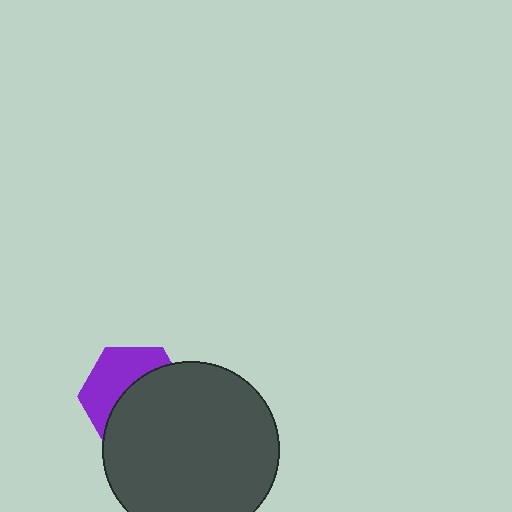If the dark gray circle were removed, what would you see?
You would see the complete purple hexagon.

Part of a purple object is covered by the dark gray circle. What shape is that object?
It is a hexagon.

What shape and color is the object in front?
The object in front is a dark gray circle.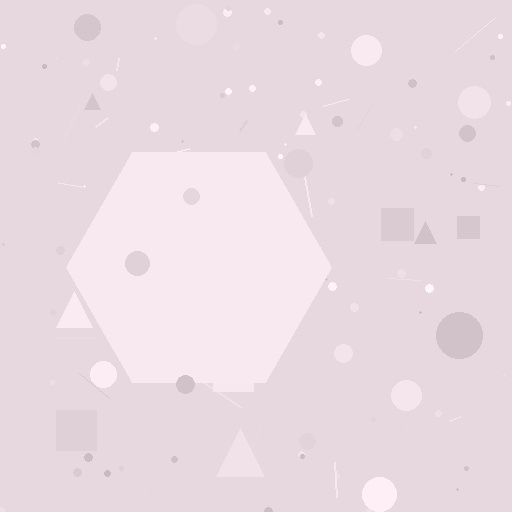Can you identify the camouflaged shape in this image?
The camouflaged shape is a hexagon.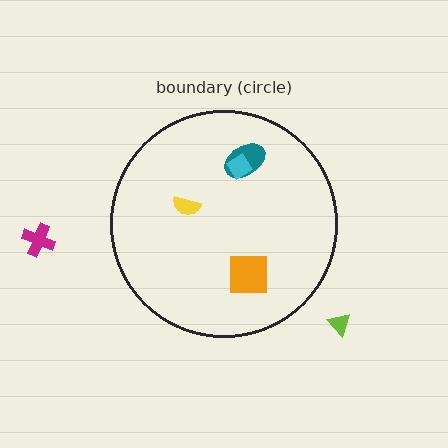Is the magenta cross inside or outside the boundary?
Outside.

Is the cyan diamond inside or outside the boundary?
Inside.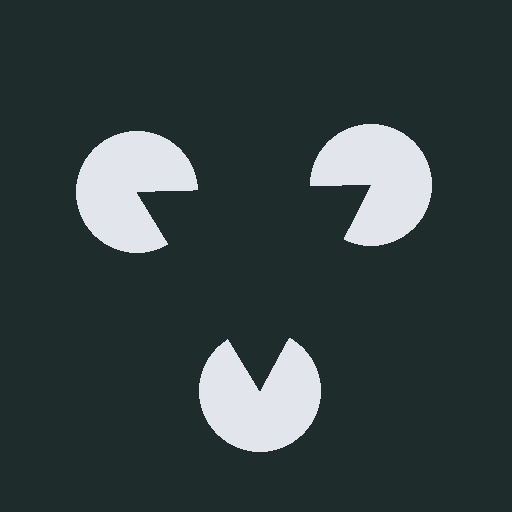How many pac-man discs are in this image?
There are 3 — one at each vertex of the illusory triangle.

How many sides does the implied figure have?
3 sides.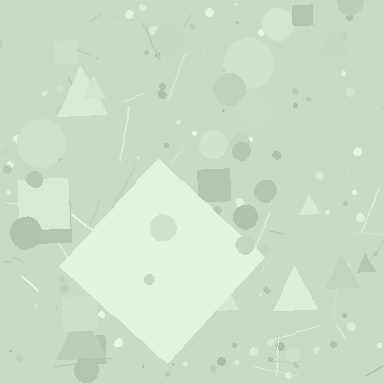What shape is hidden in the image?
A diamond is hidden in the image.